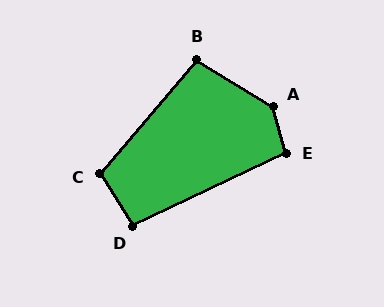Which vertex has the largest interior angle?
A, at approximately 136 degrees.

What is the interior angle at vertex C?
Approximately 108 degrees (obtuse).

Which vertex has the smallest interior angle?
D, at approximately 96 degrees.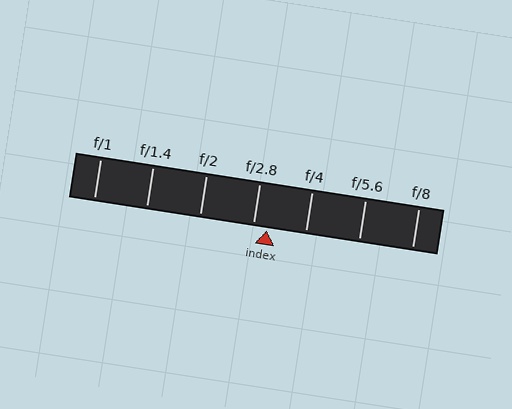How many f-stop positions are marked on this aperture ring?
There are 7 f-stop positions marked.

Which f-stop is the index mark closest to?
The index mark is closest to f/2.8.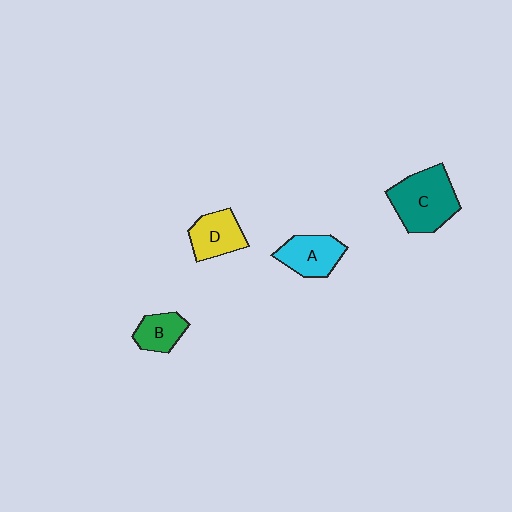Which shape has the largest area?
Shape C (teal).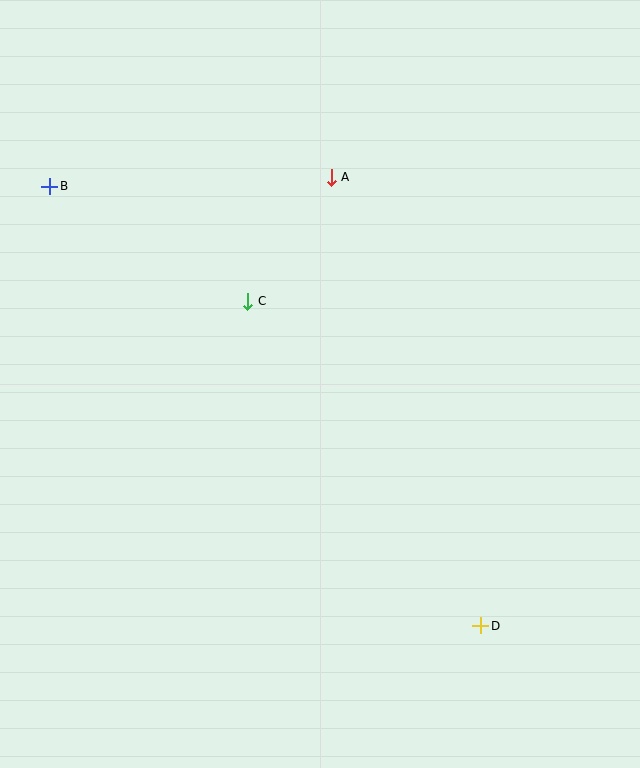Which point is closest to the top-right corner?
Point A is closest to the top-right corner.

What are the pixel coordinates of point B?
Point B is at (50, 186).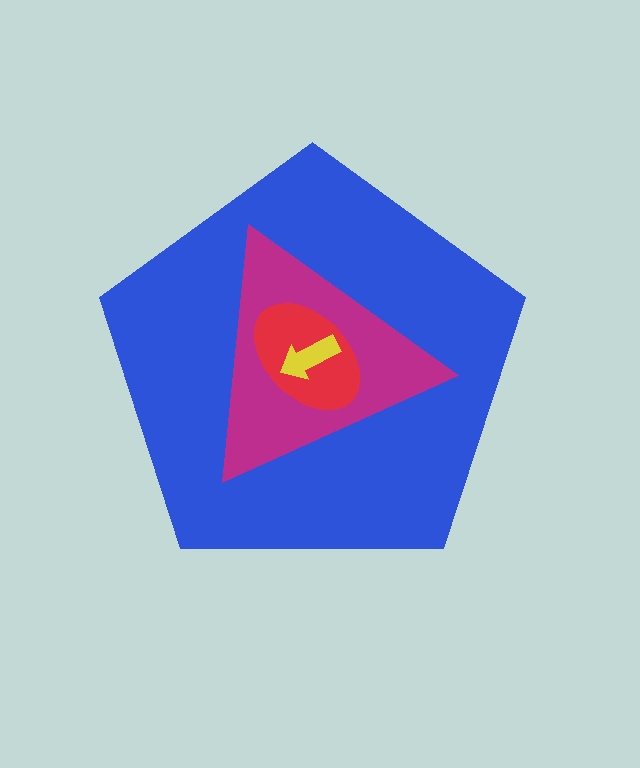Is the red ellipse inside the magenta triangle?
Yes.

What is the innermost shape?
The yellow arrow.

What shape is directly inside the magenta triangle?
The red ellipse.